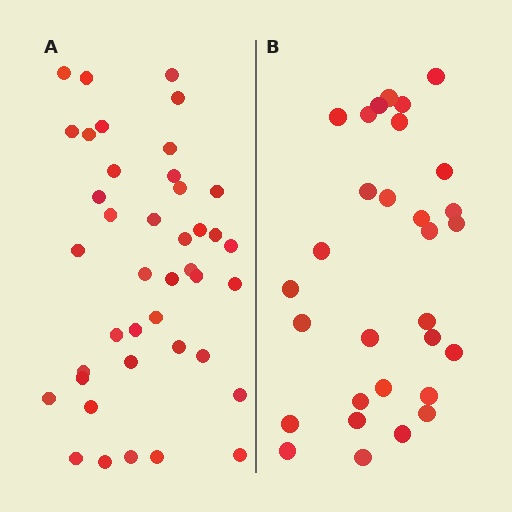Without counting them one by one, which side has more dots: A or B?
Region A (the left region) has more dots.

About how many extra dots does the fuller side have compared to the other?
Region A has roughly 12 or so more dots than region B.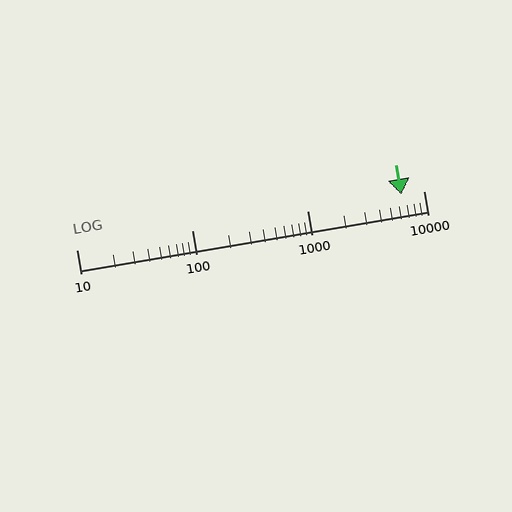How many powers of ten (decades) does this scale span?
The scale spans 3 decades, from 10 to 10000.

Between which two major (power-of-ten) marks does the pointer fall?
The pointer is between 1000 and 10000.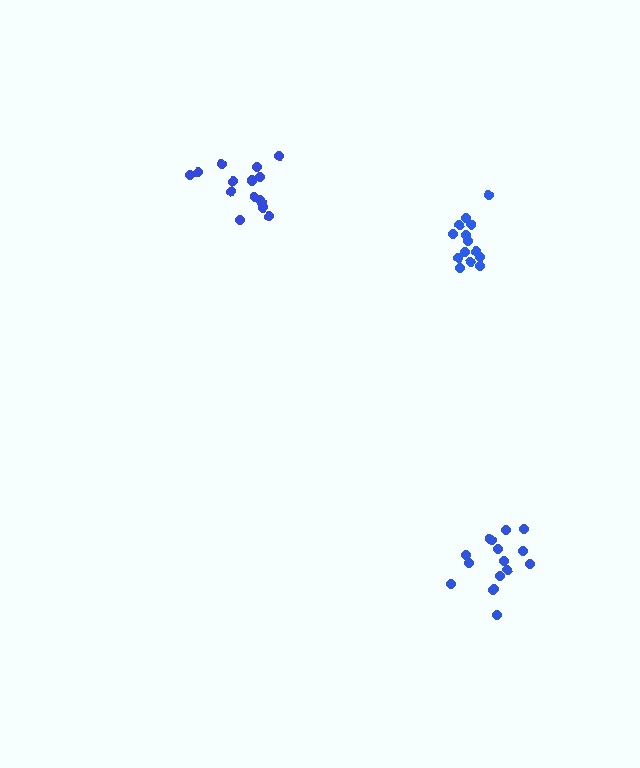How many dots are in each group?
Group 1: 16 dots, Group 2: 15 dots, Group 3: 14 dots (45 total).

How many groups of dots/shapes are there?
There are 3 groups.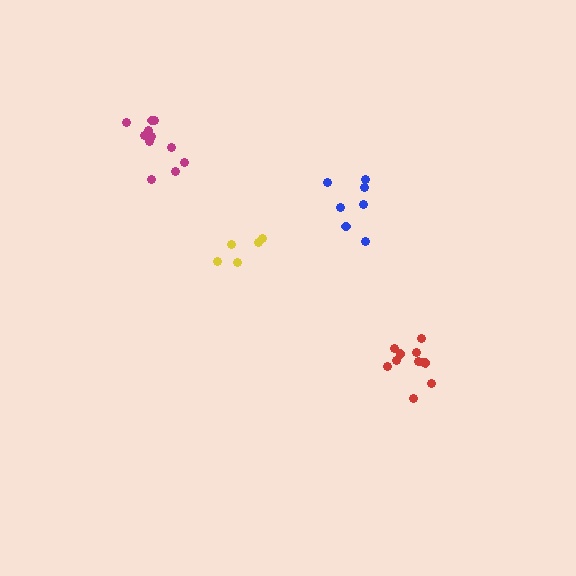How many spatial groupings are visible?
There are 4 spatial groupings.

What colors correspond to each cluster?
The clusters are colored: magenta, yellow, blue, red.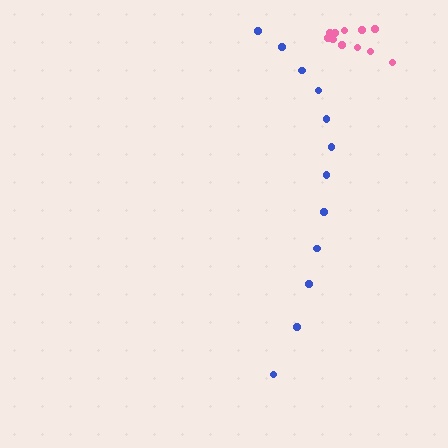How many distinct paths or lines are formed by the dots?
There are 2 distinct paths.